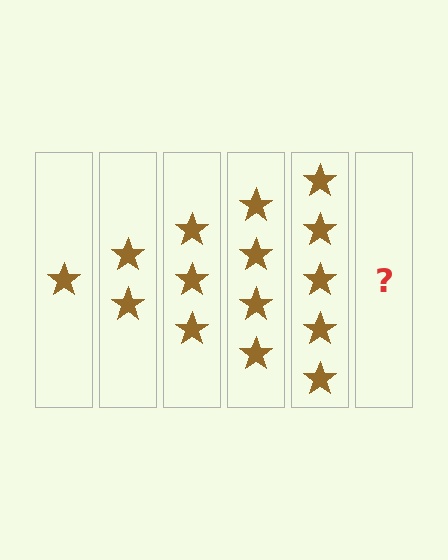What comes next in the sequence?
The next element should be 6 stars.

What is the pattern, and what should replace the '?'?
The pattern is that each step adds one more star. The '?' should be 6 stars.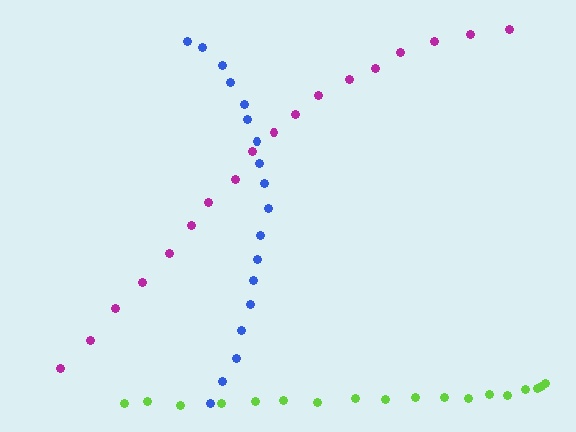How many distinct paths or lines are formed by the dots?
There are 3 distinct paths.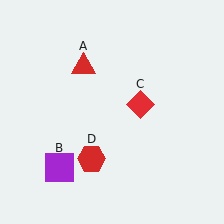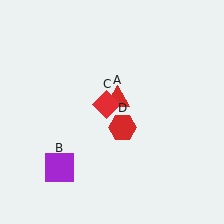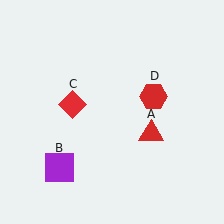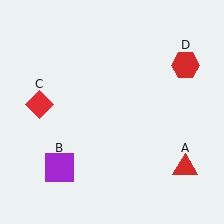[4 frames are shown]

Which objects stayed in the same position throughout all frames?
Purple square (object B) remained stationary.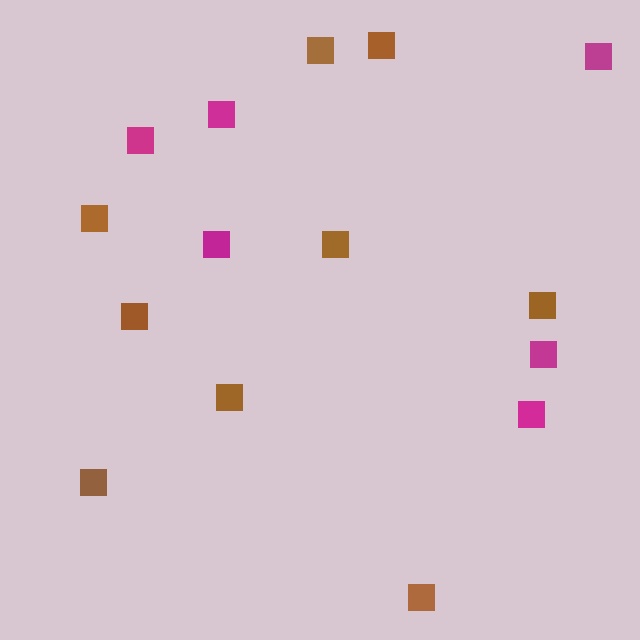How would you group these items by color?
There are 2 groups: one group of brown squares (9) and one group of magenta squares (6).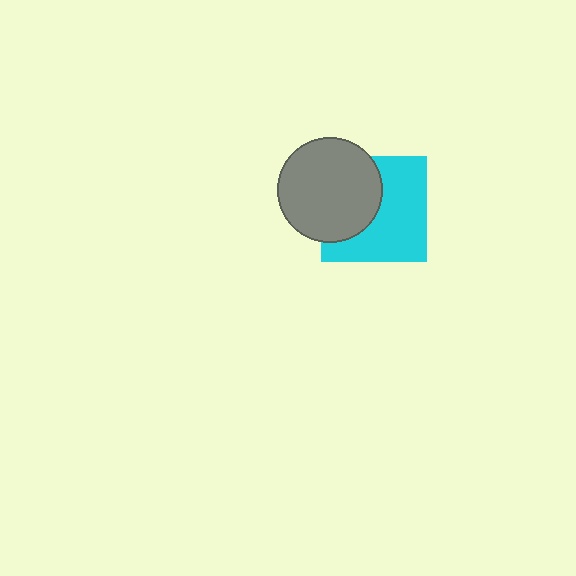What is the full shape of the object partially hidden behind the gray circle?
The partially hidden object is a cyan square.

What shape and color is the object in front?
The object in front is a gray circle.